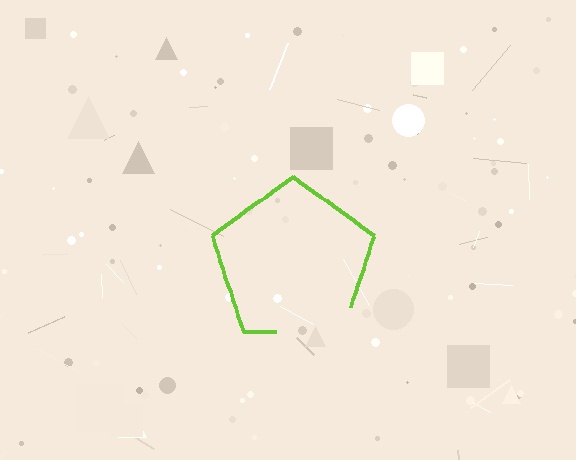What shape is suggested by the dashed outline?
The dashed outline suggests a pentagon.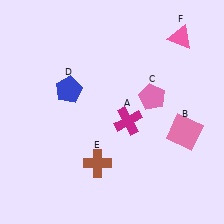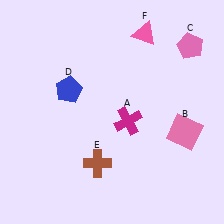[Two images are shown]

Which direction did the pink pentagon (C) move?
The pink pentagon (C) moved up.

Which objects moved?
The objects that moved are: the pink pentagon (C), the pink triangle (F).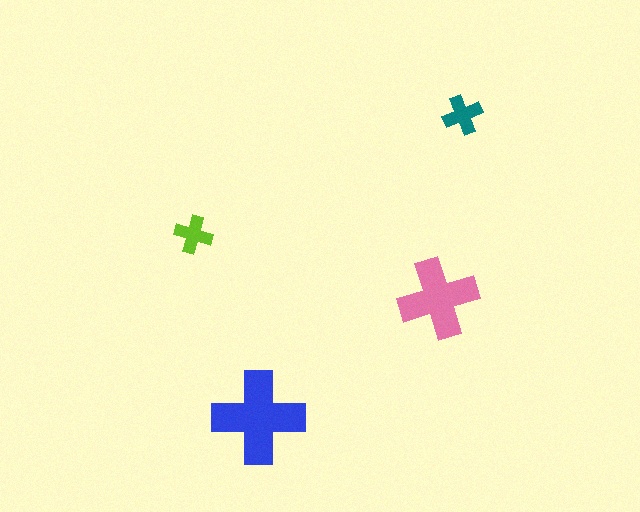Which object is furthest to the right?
The teal cross is rightmost.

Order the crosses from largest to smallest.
the blue one, the pink one, the teal one, the lime one.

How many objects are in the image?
There are 4 objects in the image.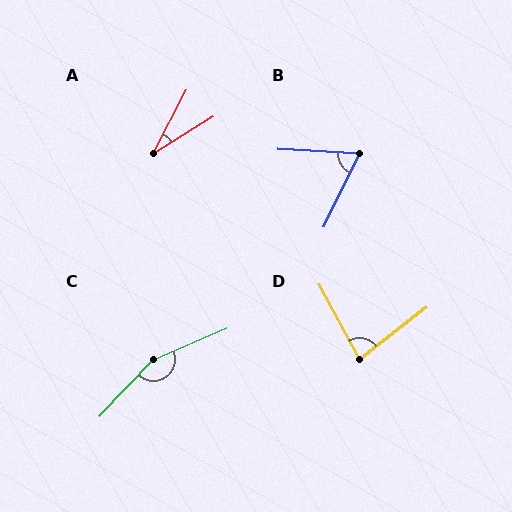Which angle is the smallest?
A, at approximately 31 degrees.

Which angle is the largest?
C, at approximately 156 degrees.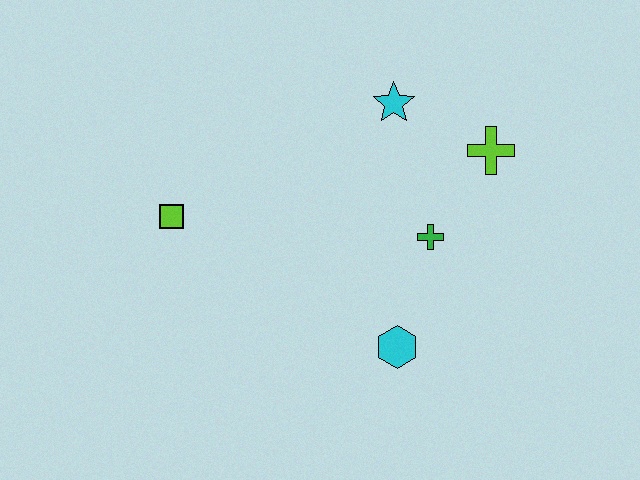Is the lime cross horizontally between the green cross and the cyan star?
No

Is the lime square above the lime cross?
No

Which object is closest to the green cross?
The lime cross is closest to the green cross.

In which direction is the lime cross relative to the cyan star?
The lime cross is to the right of the cyan star.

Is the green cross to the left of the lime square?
No